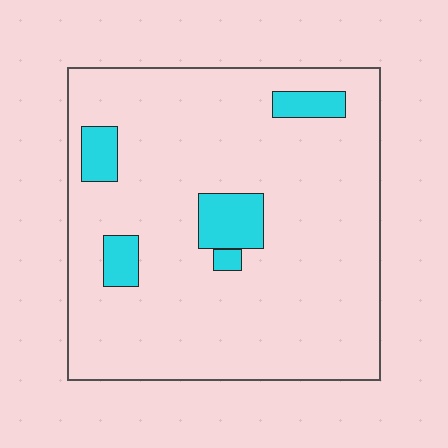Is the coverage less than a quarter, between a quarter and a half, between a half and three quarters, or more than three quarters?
Less than a quarter.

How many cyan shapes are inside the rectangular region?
5.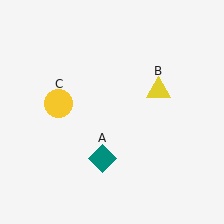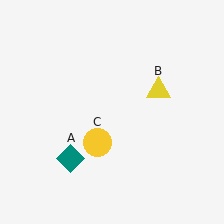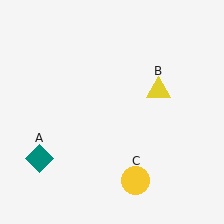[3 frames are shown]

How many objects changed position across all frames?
2 objects changed position: teal diamond (object A), yellow circle (object C).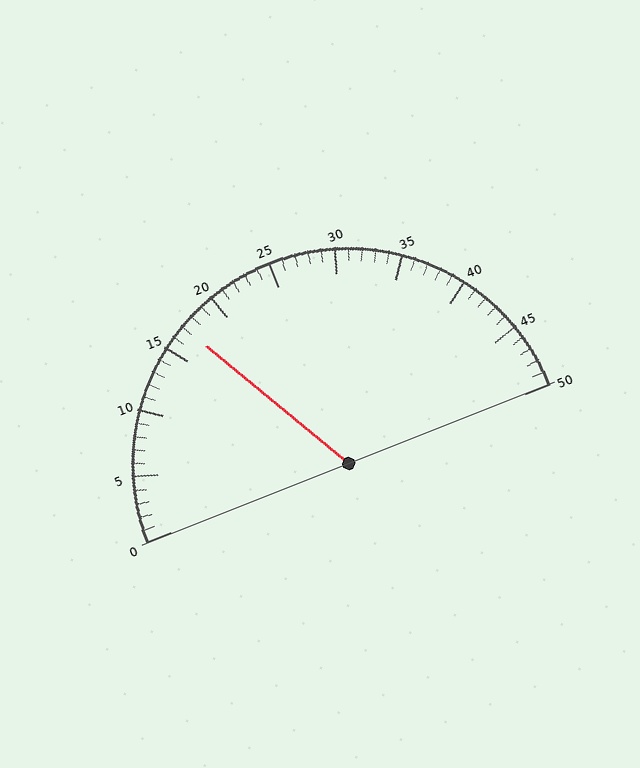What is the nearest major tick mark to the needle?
The nearest major tick mark is 15.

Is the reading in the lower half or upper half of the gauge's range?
The reading is in the lower half of the range (0 to 50).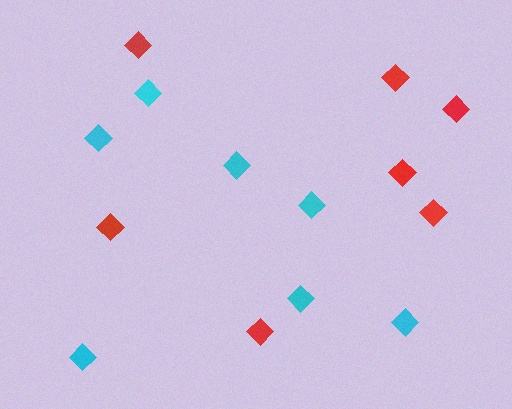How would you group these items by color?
There are 2 groups: one group of red diamonds (7) and one group of cyan diamonds (7).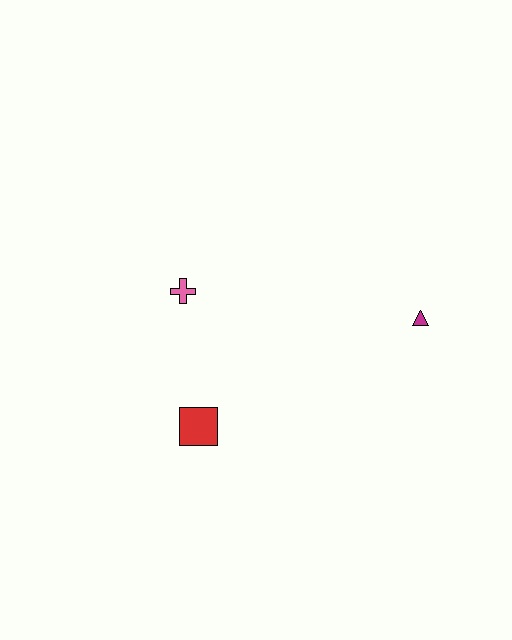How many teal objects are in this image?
There are no teal objects.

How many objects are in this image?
There are 3 objects.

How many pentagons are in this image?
There are no pentagons.